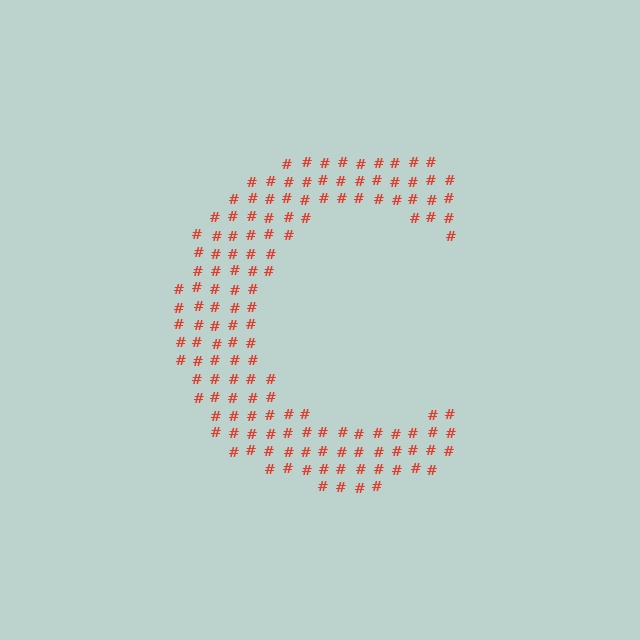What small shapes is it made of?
It is made of small hash symbols.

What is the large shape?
The large shape is the letter C.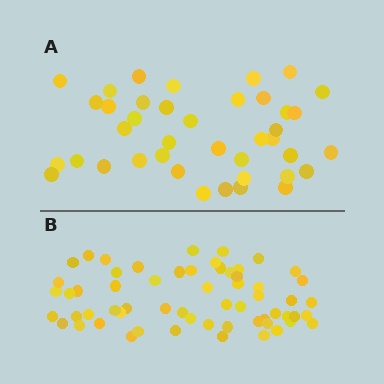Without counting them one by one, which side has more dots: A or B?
Region B (the bottom region) has more dots.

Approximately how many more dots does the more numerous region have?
Region B has approximately 20 more dots than region A.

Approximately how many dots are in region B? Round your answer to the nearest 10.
About 60 dots.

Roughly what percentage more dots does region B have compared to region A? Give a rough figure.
About 50% more.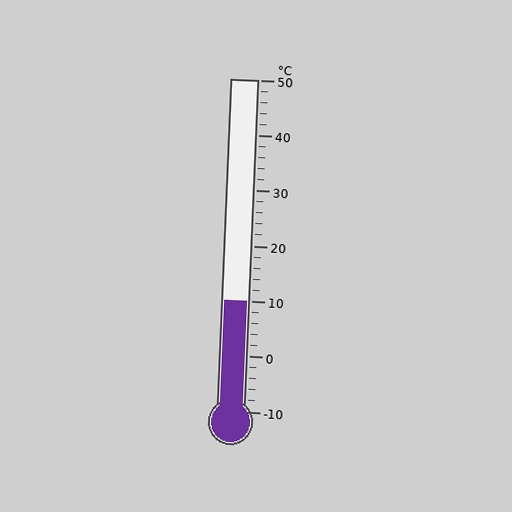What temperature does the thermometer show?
The thermometer shows approximately 10°C.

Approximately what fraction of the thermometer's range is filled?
The thermometer is filled to approximately 35% of its range.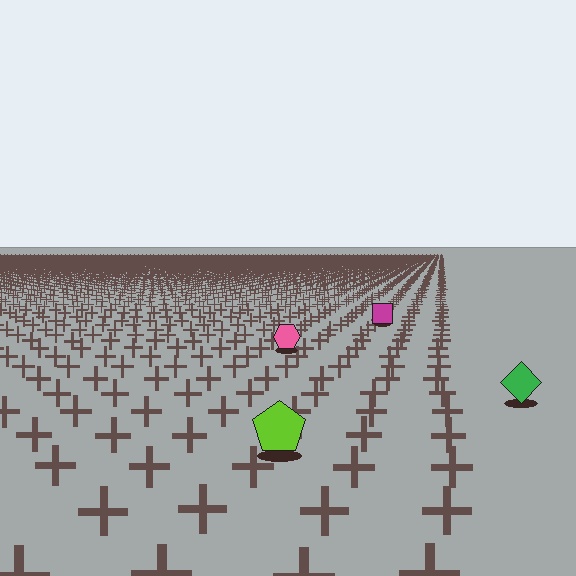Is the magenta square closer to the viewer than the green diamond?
No. The green diamond is closer — you can tell from the texture gradient: the ground texture is coarser near it.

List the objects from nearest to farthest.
From nearest to farthest: the lime pentagon, the green diamond, the pink hexagon, the magenta square.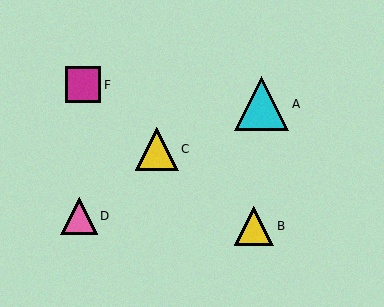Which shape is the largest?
The cyan triangle (labeled A) is the largest.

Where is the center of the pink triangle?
The center of the pink triangle is at (79, 216).